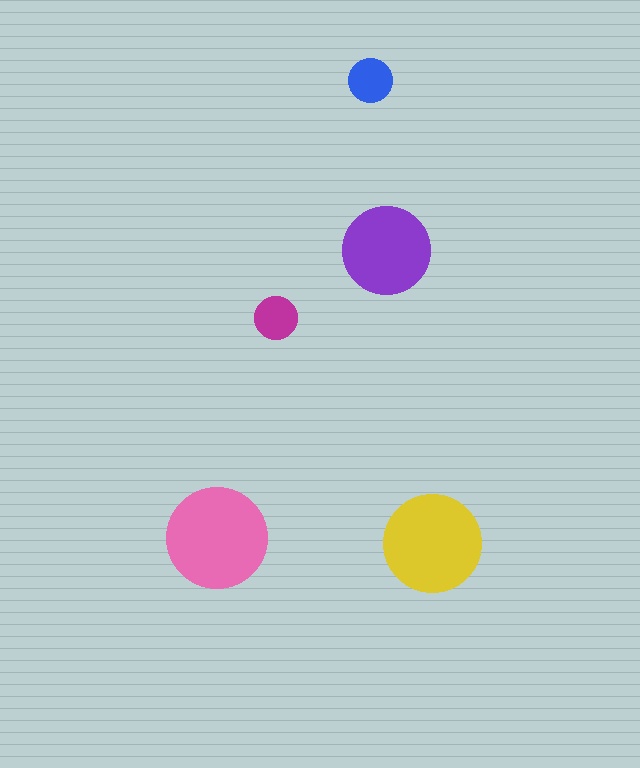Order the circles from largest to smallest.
the pink one, the yellow one, the purple one, the blue one, the magenta one.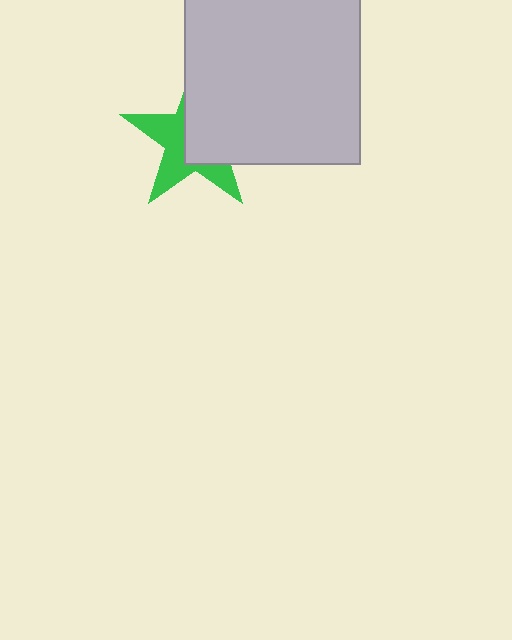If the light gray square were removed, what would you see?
You would see the complete green star.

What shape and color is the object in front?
The object in front is a light gray square.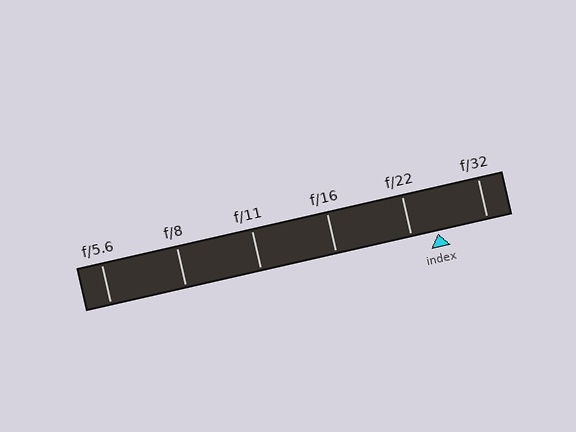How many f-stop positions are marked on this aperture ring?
There are 6 f-stop positions marked.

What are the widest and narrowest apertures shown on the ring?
The widest aperture shown is f/5.6 and the narrowest is f/32.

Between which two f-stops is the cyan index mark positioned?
The index mark is between f/22 and f/32.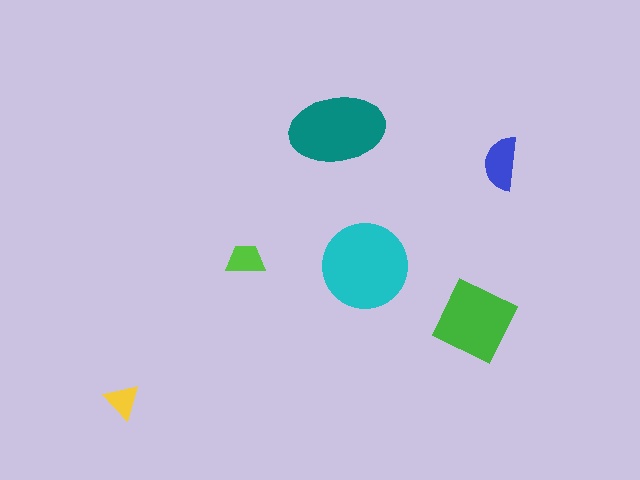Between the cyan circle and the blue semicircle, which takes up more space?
The cyan circle.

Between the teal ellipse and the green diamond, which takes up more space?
The teal ellipse.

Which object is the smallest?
The yellow triangle.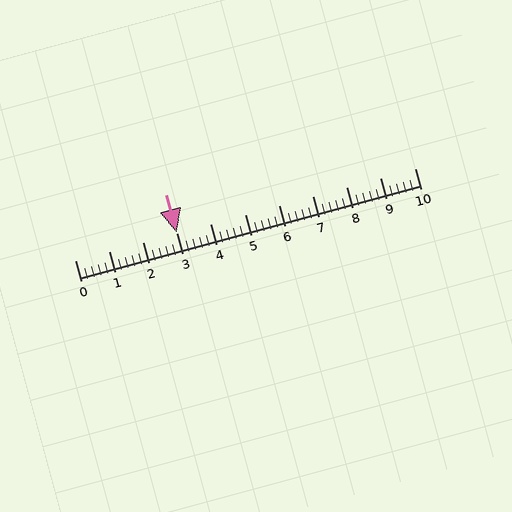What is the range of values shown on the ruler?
The ruler shows values from 0 to 10.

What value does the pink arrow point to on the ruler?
The pink arrow points to approximately 3.0.